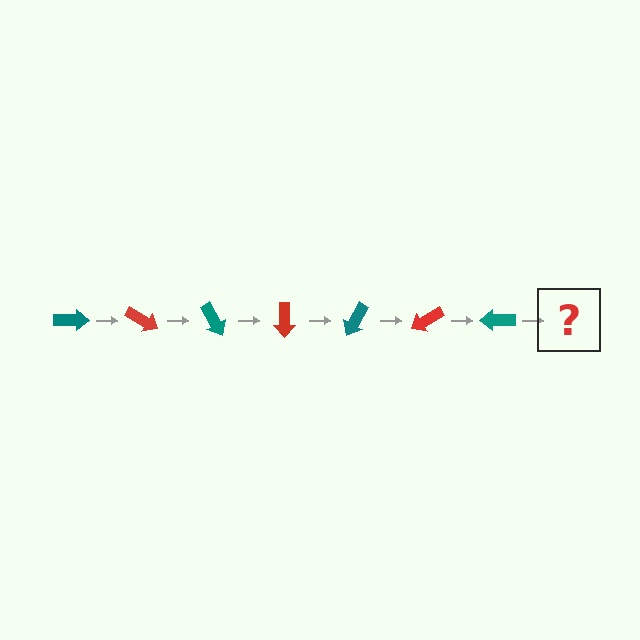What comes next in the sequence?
The next element should be a red arrow, rotated 210 degrees from the start.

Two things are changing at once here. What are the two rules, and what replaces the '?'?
The two rules are that it rotates 30 degrees each step and the color cycles through teal and red. The '?' should be a red arrow, rotated 210 degrees from the start.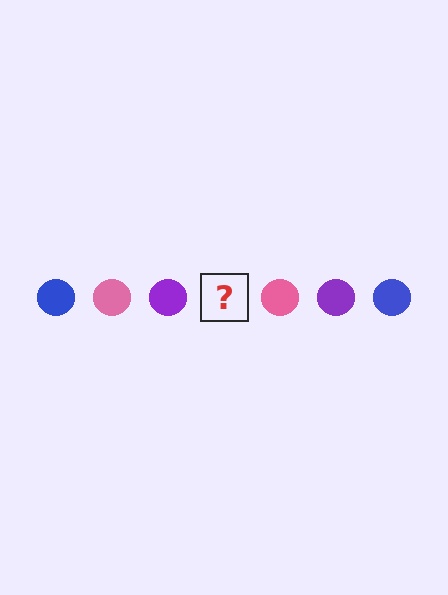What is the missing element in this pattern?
The missing element is a blue circle.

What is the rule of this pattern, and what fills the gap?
The rule is that the pattern cycles through blue, pink, purple circles. The gap should be filled with a blue circle.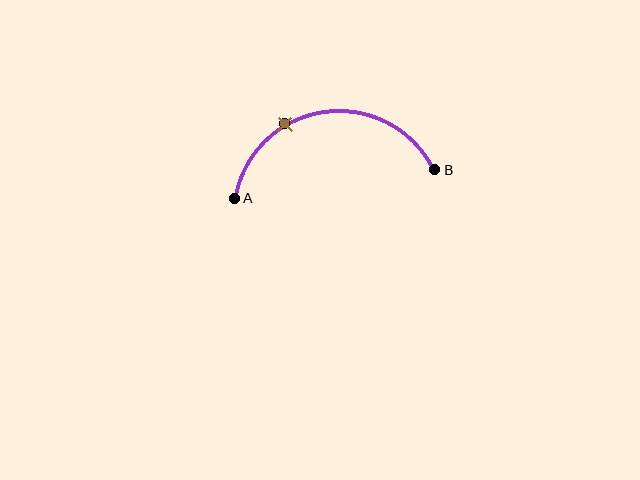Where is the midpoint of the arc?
The arc midpoint is the point on the curve farthest from the straight line joining A and B. It sits above that line.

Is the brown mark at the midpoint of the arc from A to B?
No. The brown mark lies on the arc but is closer to endpoint A. The arc midpoint would be at the point on the curve equidistant along the arc from both A and B.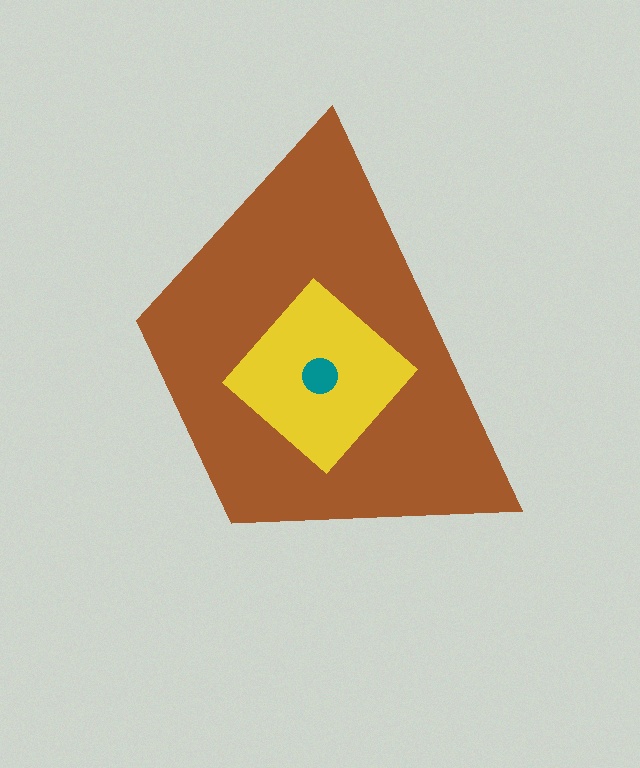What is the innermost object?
The teal circle.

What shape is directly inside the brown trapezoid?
The yellow diamond.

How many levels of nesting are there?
3.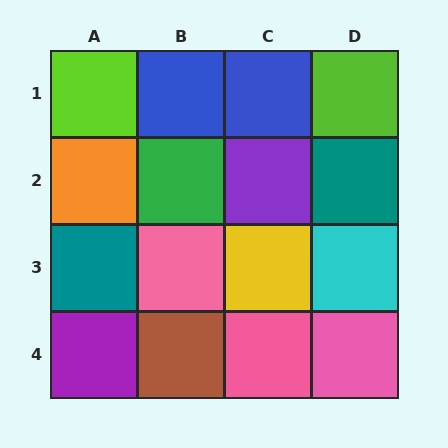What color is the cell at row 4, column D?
Pink.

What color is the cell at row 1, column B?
Blue.